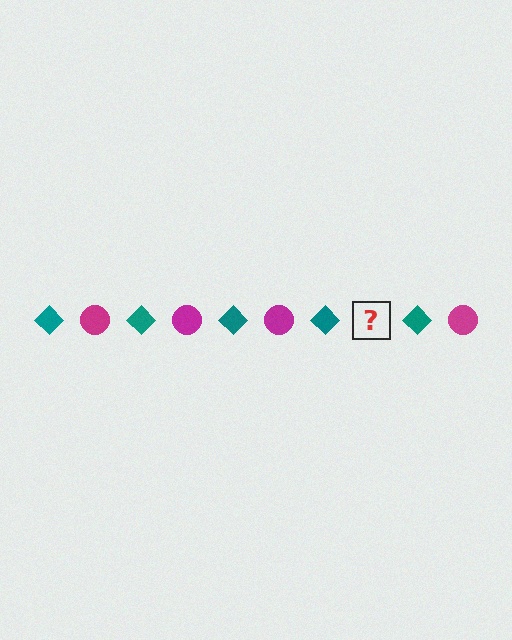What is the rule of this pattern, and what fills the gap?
The rule is that the pattern alternates between teal diamond and magenta circle. The gap should be filled with a magenta circle.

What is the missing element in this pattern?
The missing element is a magenta circle.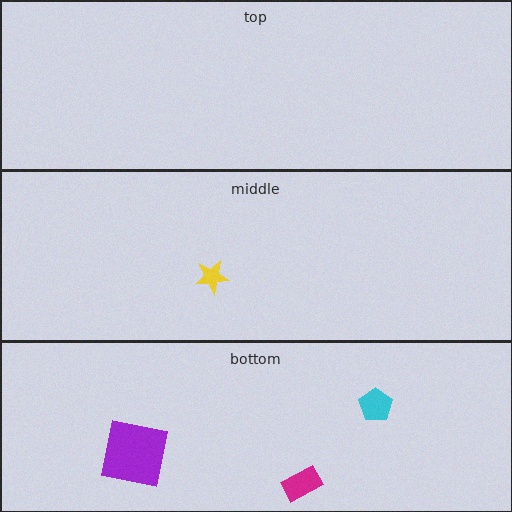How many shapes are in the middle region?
1.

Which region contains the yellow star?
The middle region.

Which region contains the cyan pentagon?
The bottom region.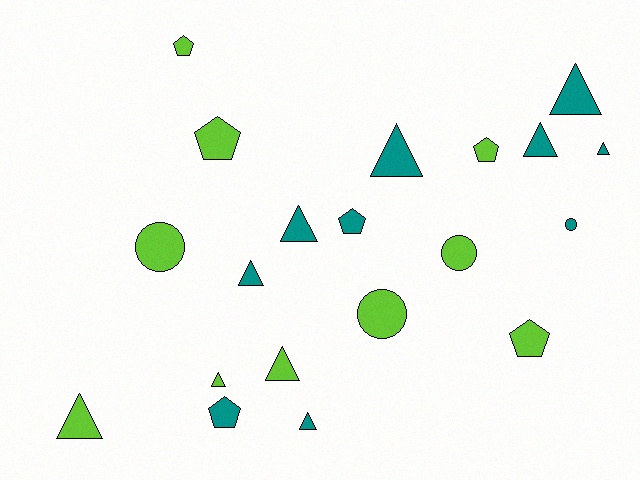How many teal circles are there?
There is 1 teal circle.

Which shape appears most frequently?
Triangle, with 10 objects.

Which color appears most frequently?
Teal, with 10 objects.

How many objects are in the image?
There are 20 objects.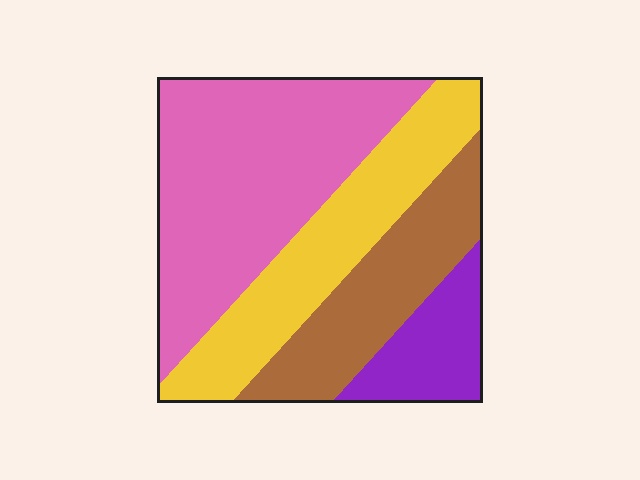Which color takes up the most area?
Pink, at roughly 40%.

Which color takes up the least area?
Purple, at roughly 10%.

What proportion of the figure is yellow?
Yellow covers 26% of the figure.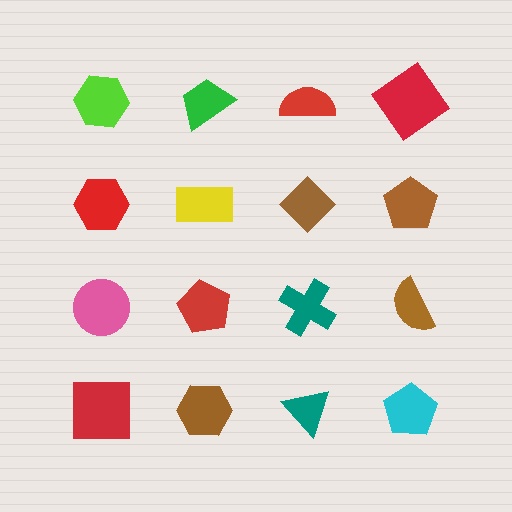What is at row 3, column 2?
A red pentagon.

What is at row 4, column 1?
A red square.